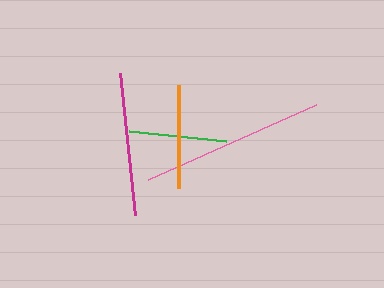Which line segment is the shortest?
The green line is the shortest at approximately 97 pixels.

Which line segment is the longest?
The pink line is the longest at approximately 184 pixels.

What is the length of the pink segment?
The pink segment is approximately 184 pixels long.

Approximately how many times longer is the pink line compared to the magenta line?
The pink line is approximately 1.3 times the length of the magenta line.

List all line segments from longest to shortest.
From longest to shortest: pink, magenta, orange, green.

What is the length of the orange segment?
The orange segment is approximately 103 pixels long.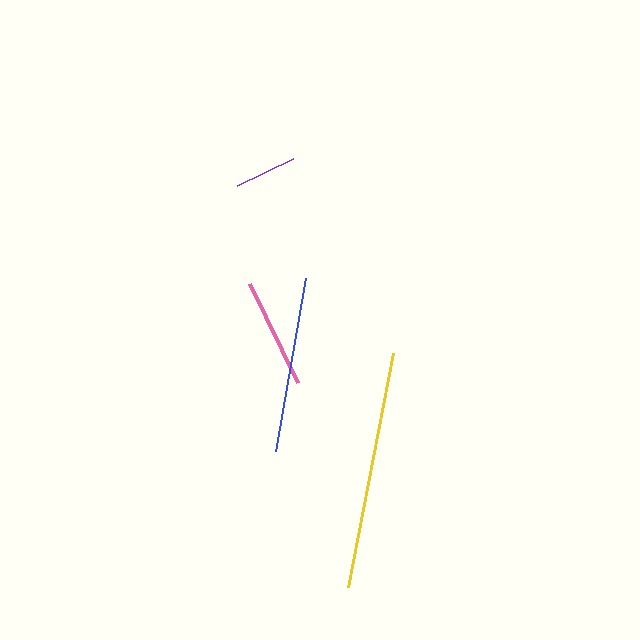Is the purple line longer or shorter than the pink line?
The pink line is longer than the purple line.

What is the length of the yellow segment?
The yellow segment is approximately 238 pixels long.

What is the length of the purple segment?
The purple segment is approximately 62 pixels long.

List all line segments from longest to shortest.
From longest to shortest: yellow, blue, pink, purple.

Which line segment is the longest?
The yellow line is the longest at approximately 238 pixels.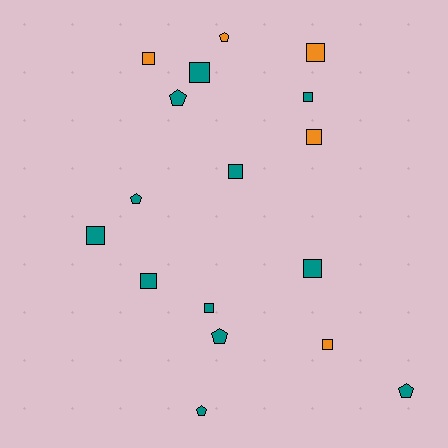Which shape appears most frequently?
Square, with 11 objects.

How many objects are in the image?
There are 17 objects.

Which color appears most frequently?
Teal, with 12 objects.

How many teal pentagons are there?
There are 5 teal pentagons.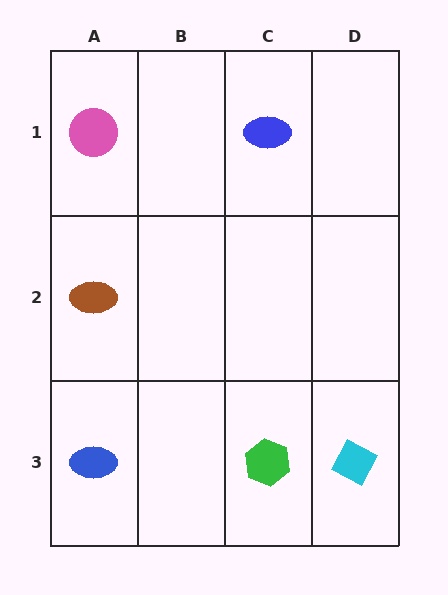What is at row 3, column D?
A cyan diamond.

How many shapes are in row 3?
3 shapes.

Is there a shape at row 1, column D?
No, that cell is empty.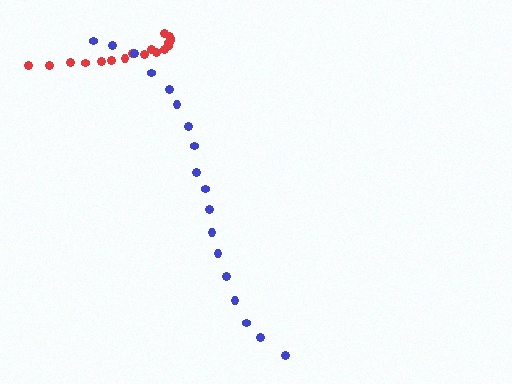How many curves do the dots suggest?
There are 2 distinct paths.